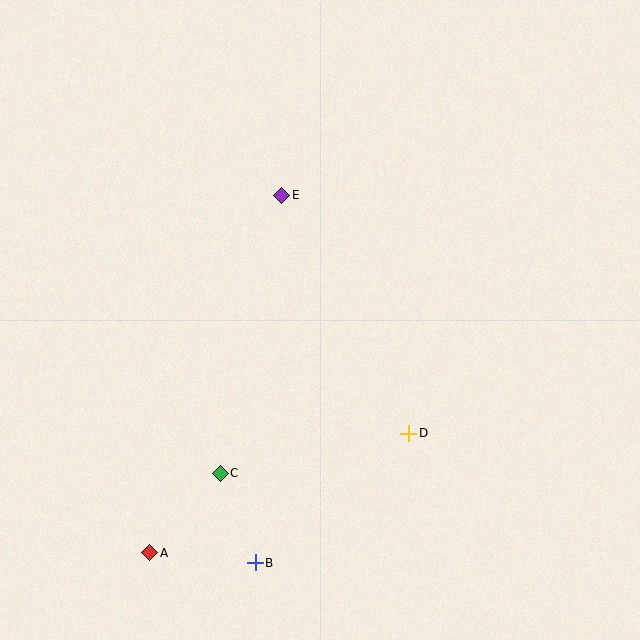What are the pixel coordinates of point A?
Point A is at (150, 553).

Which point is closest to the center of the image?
Point E at (282, 195) is closest to the center.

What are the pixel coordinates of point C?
Point C is at (220, 473).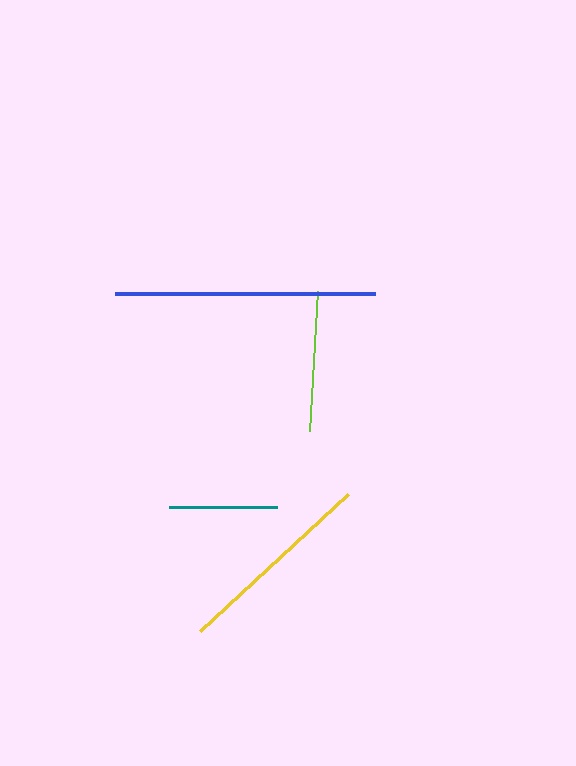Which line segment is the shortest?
The teal line is the shortest at approximately 108 pixels.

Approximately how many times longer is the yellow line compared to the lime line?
The yellow line is approximately 1.4 times the length of the lime line.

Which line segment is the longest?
The blue line is the longest at approximately 259 pixels.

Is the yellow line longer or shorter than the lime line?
The yellow line is longer than the lime line.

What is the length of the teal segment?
The teal segment is approximately 108 pixels long.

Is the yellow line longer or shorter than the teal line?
The yellow line is longer than the teal line.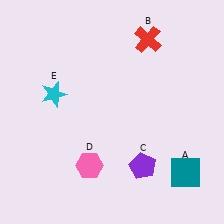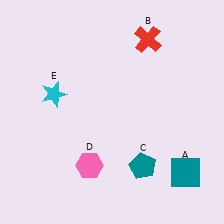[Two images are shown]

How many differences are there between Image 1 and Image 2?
There is 1 difference between the two images.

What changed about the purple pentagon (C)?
In Image 1, C is purple. In Image 2, it changed to teal.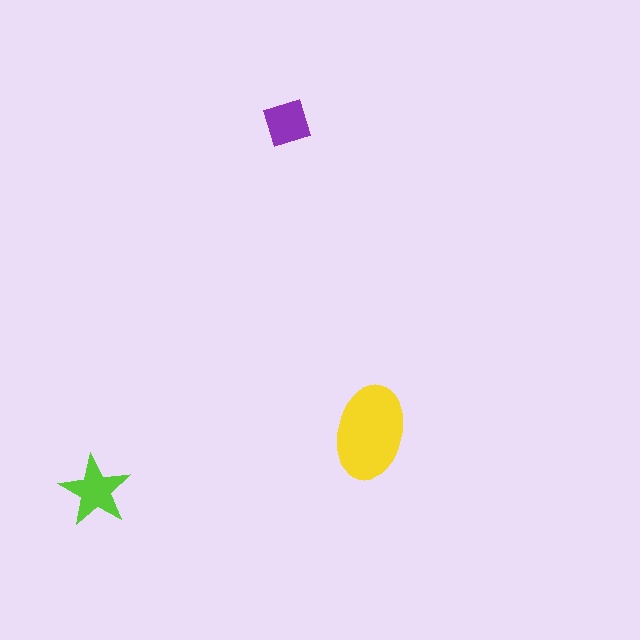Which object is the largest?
The yellow ellipse.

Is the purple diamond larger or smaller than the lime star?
Smaller.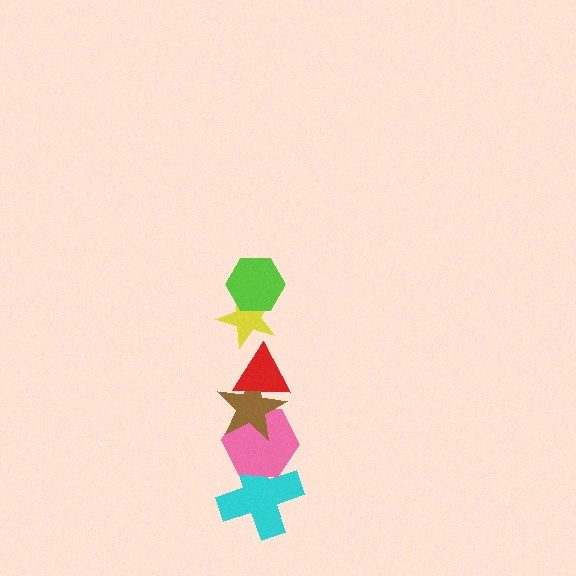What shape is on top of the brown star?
The red triangle is on top of the brown star.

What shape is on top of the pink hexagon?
The brown star is on top of the pink hexagon.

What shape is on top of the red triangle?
The yellow star is on top of the red triangle.